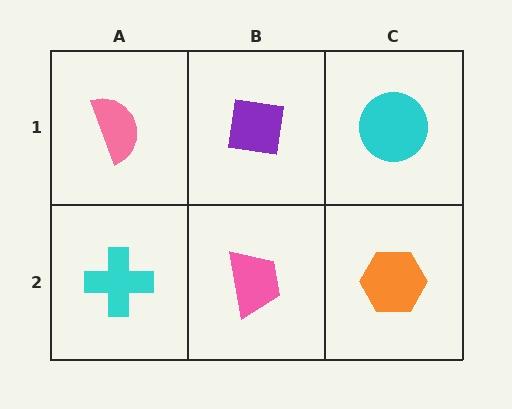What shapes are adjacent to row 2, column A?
A pink semicircle (row 1, column A), a pink trapezoid (row 2, column B).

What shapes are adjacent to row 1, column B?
A pink trapezoid (row 2, column B), a pink semicircle (row 1, column A), a cyan circle (row 1, column C).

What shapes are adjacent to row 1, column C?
An orange hexagon (row 2, column C), a purple square (row 1, column B).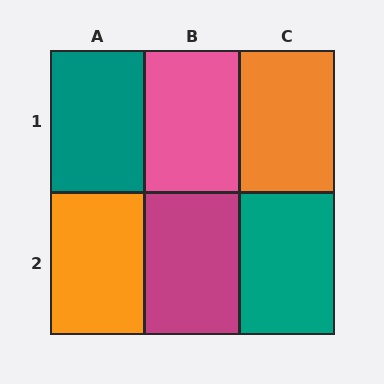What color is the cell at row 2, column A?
Orange.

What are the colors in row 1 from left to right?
Teal, pink, orange.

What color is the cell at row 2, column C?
Teal.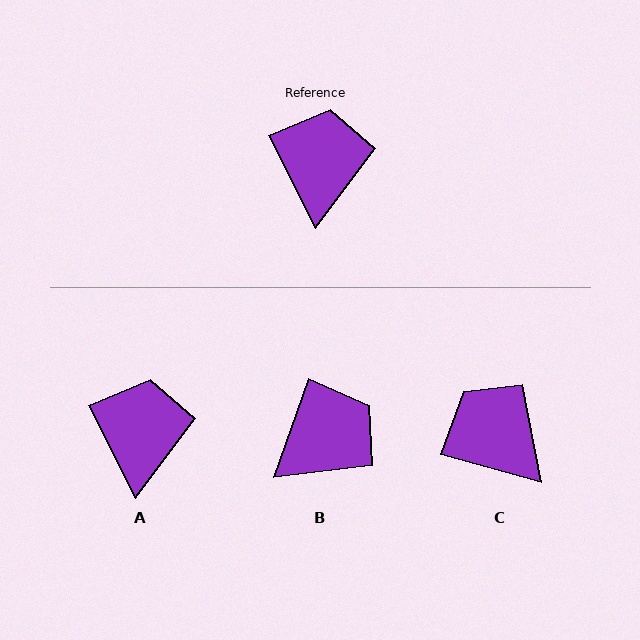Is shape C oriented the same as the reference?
No, it is off by about 47 degrees.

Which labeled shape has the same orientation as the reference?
A.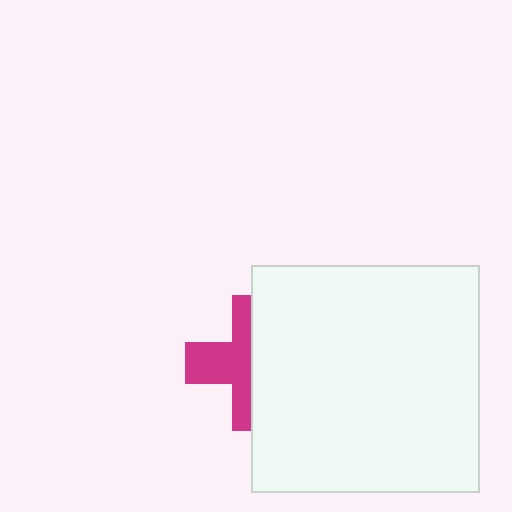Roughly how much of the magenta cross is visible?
About half of it is visible (roughly 48%).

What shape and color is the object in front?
The object in front is a white square.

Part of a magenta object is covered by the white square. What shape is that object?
It is a cross.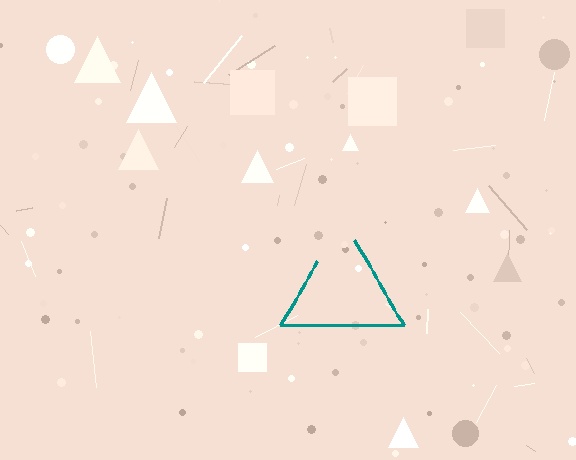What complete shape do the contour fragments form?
The contour fragments form a triangle.